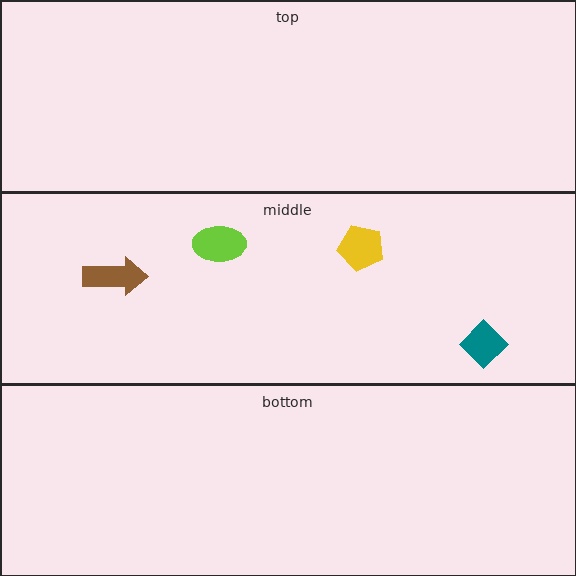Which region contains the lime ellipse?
The middle region.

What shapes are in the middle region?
The teal diamond, the yellow pentagon, the brown arrow, the lime ellipse.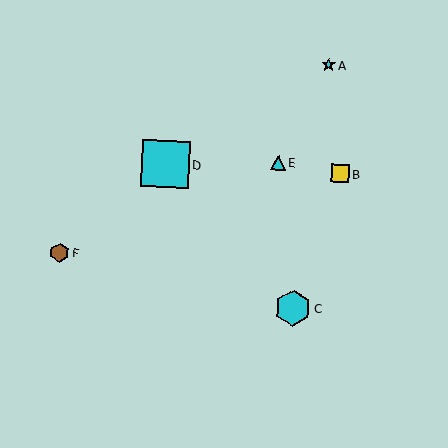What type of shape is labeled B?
Shape B is a yellow square.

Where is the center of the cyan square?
The center of the cyan square is at (166, 164).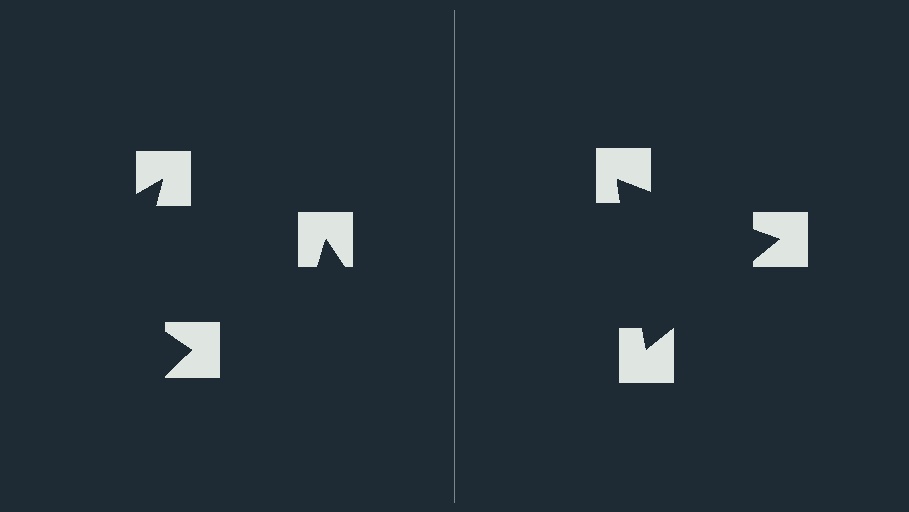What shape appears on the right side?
An illusory triangle.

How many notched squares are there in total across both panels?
6 — 3 on each side.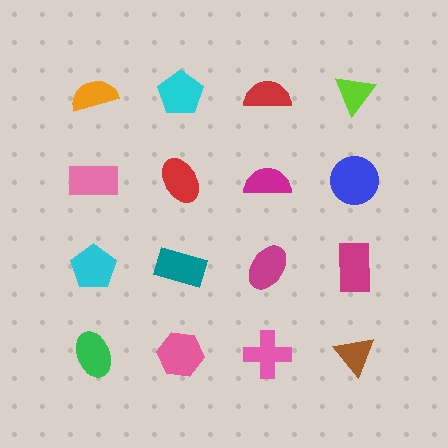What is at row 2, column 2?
A red ellipse.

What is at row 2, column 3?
A magenta semicircle.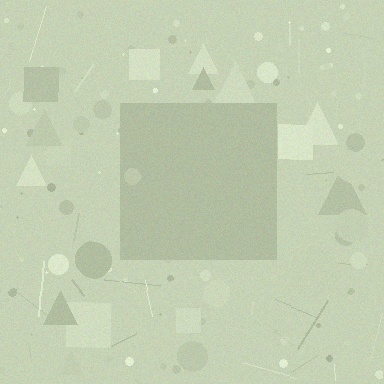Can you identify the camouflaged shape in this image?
The camouflaged shape is a square.